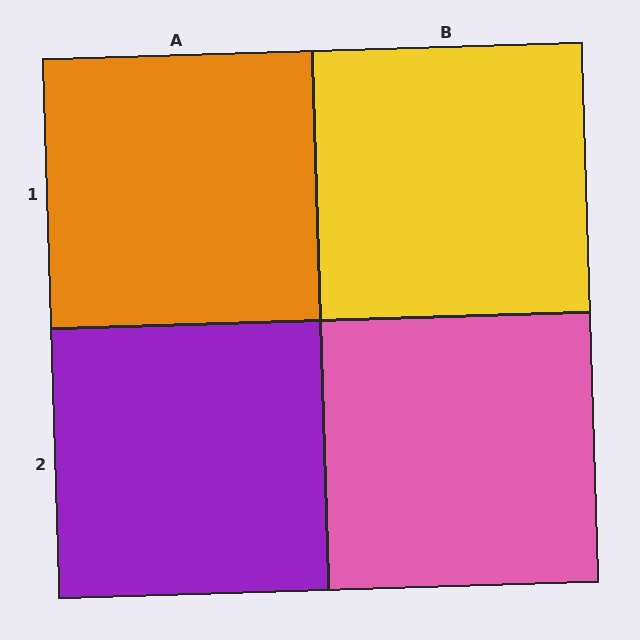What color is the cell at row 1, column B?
Yellow.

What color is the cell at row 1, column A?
Orange.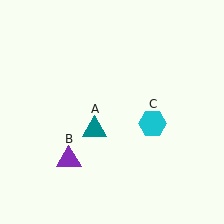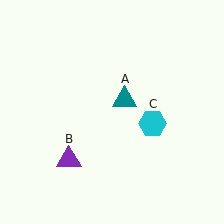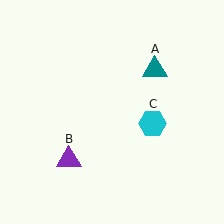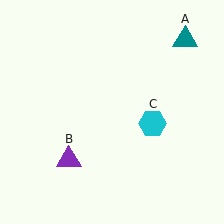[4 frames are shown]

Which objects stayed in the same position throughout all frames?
Purple triangle (object B) and cyan hexagon (object C) remained stationary.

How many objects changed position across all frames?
1 object changed position: teal triangle (object A).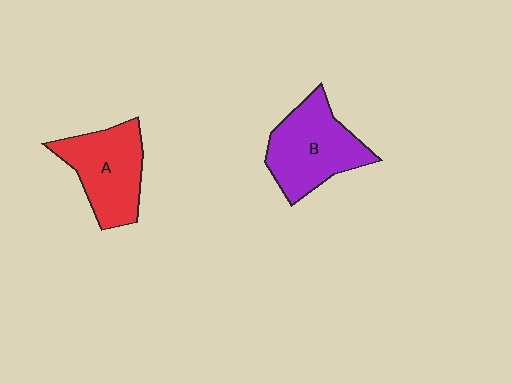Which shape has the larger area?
Shape B (purple).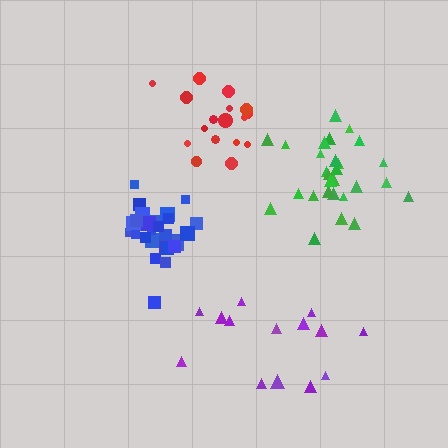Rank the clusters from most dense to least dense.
blue, green, red, purple.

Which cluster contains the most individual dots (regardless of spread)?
Green (28).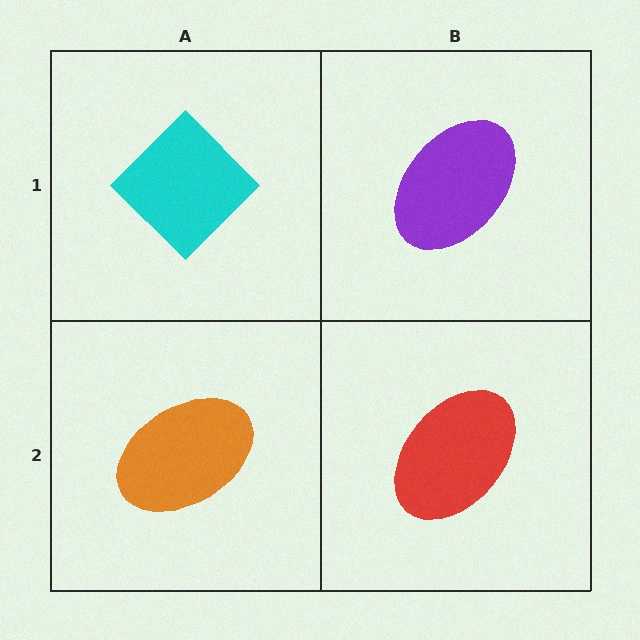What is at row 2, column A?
An orange ellipse.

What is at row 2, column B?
A red ellipse.